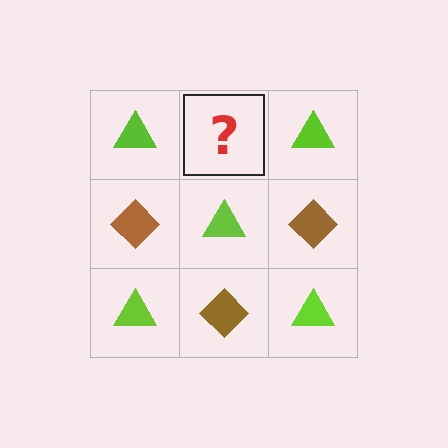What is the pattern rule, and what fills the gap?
The rule is that it alternates lime triangle and brown diamond in a checkerboard pattern. The gap should be filled with a brown diamond.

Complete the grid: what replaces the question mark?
The question mark should be replaced with a brown diamond.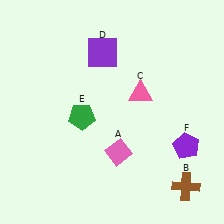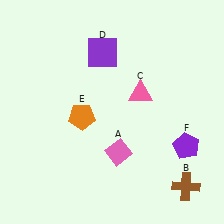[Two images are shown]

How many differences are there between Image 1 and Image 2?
There is 1 difference between the two images.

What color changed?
The pentagon (E) changed from green in Image 1 to orange in Image 2.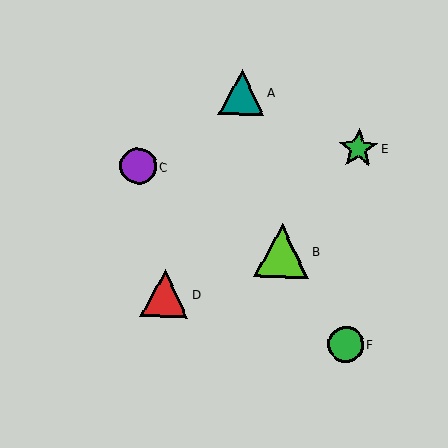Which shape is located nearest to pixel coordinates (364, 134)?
The green star (labeled E) at (358, 149) is nearest to that location.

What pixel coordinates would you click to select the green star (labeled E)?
Click at (358, 149) to select the green star E.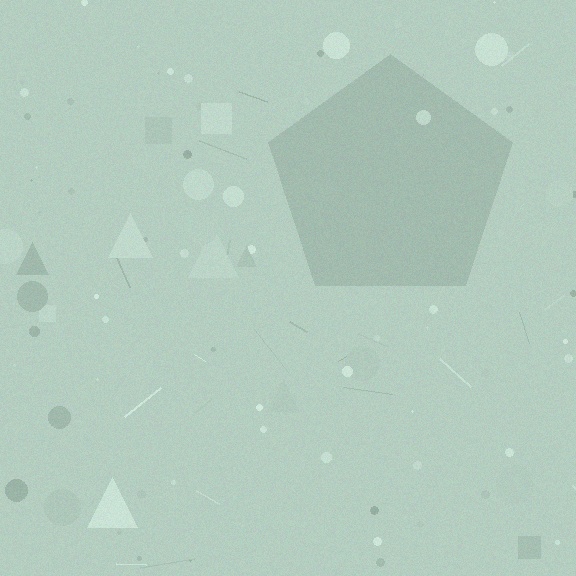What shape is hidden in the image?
A pentagon is hidden in the image.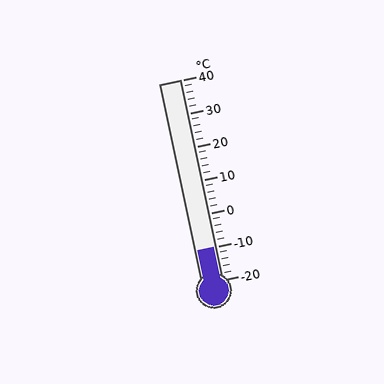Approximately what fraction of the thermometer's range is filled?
The thermometer is filled to approximately 15% of its range.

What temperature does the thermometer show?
The thermometer shows approximately -10°C.